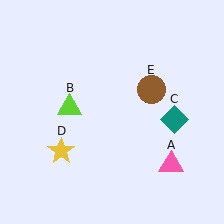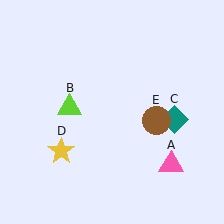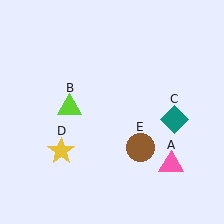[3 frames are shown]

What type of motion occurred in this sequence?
The brown circle (object E) rotated clockwise around the center of the scene.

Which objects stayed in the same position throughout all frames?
Pink triangle (object A) and lime triangle (object B) and teal diamond (object C) and yellow star (object D) remained stationary.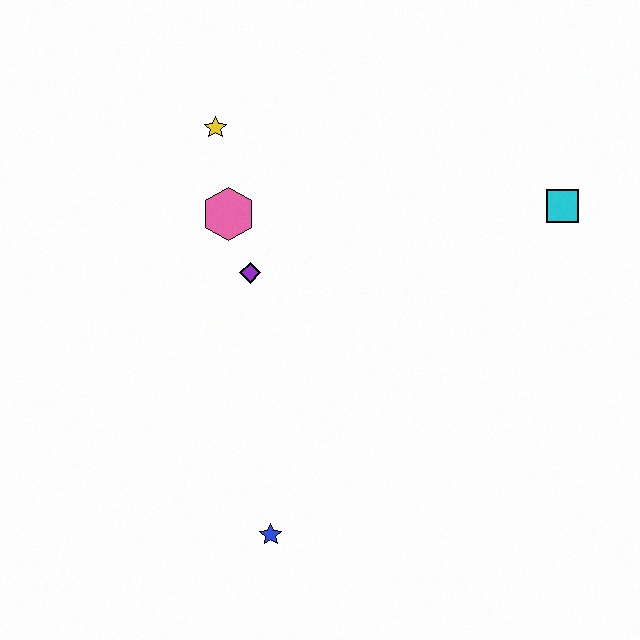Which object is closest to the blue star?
The purple diamond is closest to the blue star.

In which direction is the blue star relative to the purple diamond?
The blue star is below the purple diamond.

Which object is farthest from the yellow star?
The blue star is farthest from the yellow star.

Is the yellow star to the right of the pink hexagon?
No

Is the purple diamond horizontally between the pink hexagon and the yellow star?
No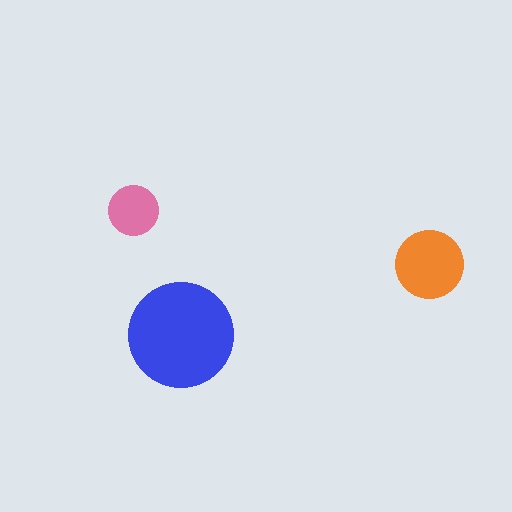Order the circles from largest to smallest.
the blue one, the orange one, the pink one.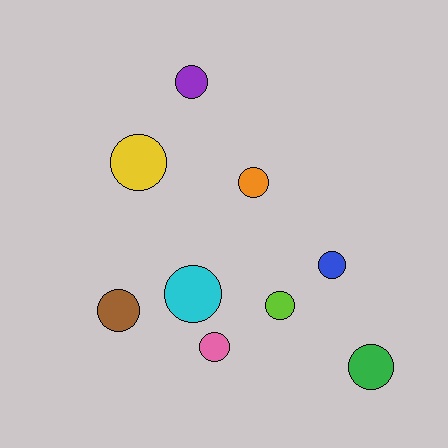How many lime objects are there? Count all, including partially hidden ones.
There is 1 lime object.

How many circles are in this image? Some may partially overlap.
There are 9 circles.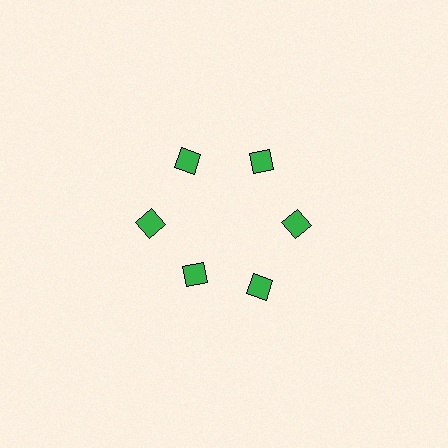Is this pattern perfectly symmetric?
No. The 6 green diamonds are arranged in a ring, but one element near the 7 o'clock position is pulled inward toward the center, breaking the 6-fold rotational symmetry.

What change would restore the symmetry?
The symmetry would be restored by moving it outward, back onto the ring so that all 6 diamonds sit at equal angles and equal distance from the center.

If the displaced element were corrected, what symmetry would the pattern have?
It would have 6-fold rotational symmetry — the pattern would map onto itself every 60 degrees.